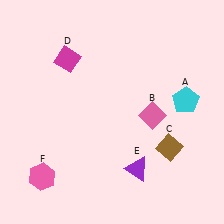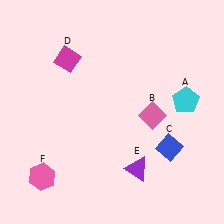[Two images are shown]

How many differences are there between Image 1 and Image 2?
There is 1 difference between the two images.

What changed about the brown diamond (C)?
In Image 1, C is brown. In Image 2, it changed to blue.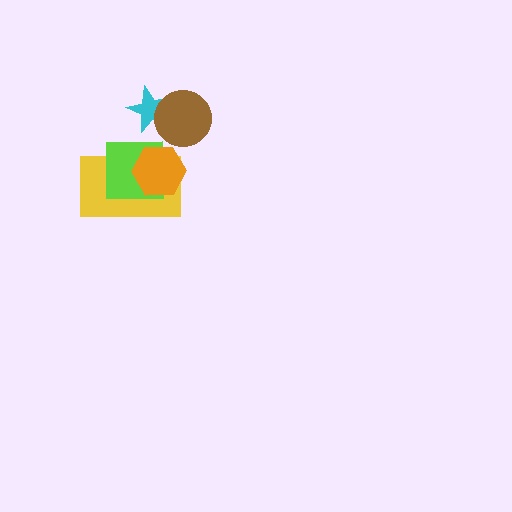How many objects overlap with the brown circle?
1 object overlaps with the brown circle.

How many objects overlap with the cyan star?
1 object overlaps with the cyan star.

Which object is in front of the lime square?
The orange hexagon is in front of the lime square.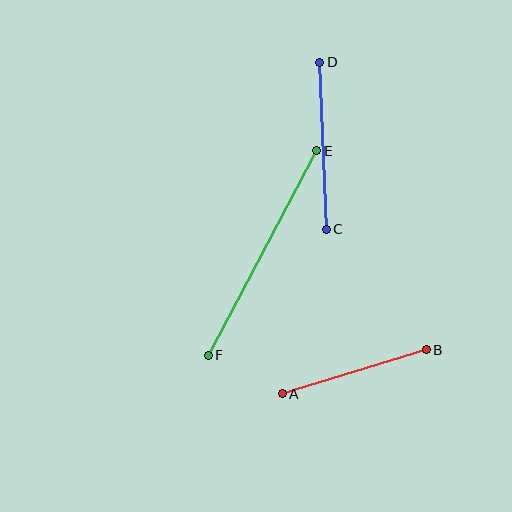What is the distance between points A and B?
The distance is approximately 151 pixels.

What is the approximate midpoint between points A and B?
The midpoint is at approximately (354, 372) pixels.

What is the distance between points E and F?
The distance is approximately 231 pixels.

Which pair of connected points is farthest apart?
Points E and F are farthest apart.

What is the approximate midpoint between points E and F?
The midpoint is at approximately (263, 253) pixels.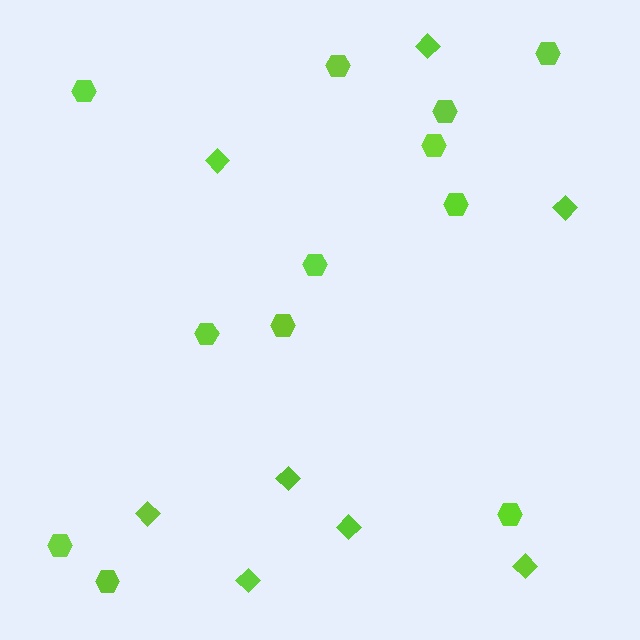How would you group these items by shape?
There are 2 groups: one group of diamonds (8) and one group of hexagons (12).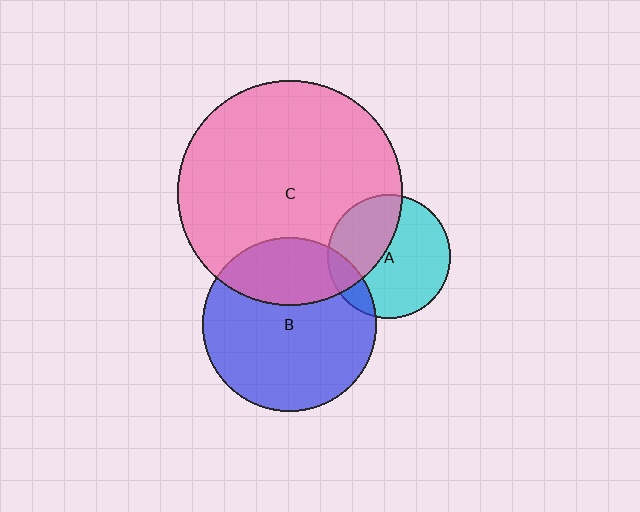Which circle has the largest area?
Circle C (pink).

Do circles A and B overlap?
Yes.